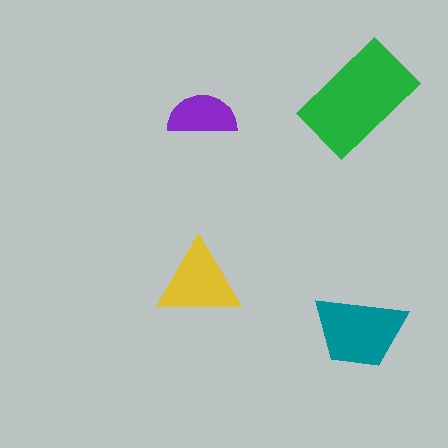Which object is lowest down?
The teal trapezoid is bottommost.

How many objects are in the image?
There are 4 objects in the image.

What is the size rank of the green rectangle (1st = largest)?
1st.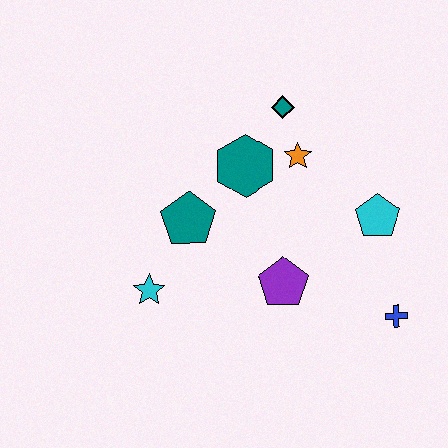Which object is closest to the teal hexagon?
The orange star is closest to the teal hexagon.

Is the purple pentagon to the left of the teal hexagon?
No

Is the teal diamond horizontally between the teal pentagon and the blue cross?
Yes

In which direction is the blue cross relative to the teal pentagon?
The blue cross is to the right of the teal pentagon.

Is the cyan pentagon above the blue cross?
Yes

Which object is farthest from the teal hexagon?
The blue cross is farthest from the teal hexagon.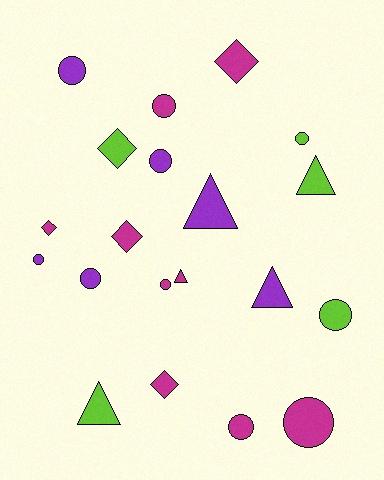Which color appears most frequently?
Magenta, with 9 objects.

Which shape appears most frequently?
Circle, with 10 objects.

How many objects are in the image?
There are 20 objects.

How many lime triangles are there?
There are 2 lime triangles.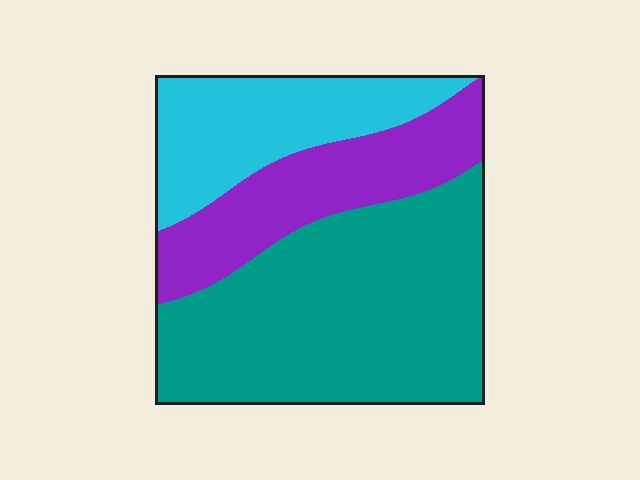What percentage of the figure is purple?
Purple takes up between a sixth and a third of the figure.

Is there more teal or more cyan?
Teal.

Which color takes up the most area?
Teal, at roughly 55%.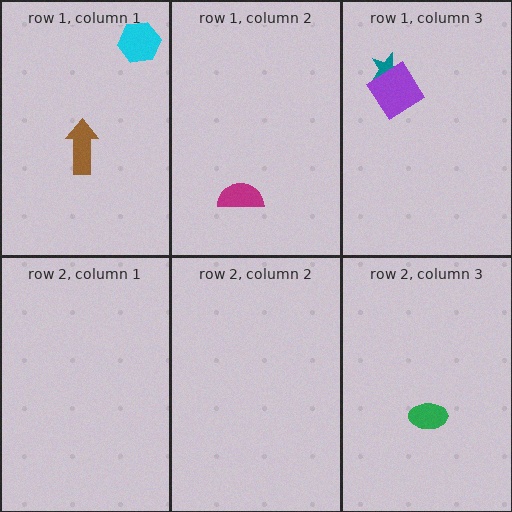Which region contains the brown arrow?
The row 1, column 1 region.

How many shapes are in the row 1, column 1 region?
2.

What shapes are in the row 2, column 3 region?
The green ellipse.